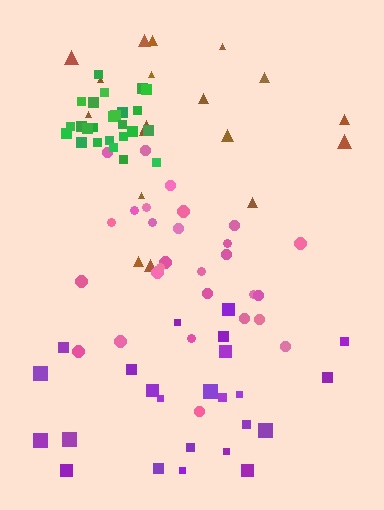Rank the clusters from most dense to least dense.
green, pink, purple, brown.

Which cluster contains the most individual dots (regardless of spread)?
Pink (28).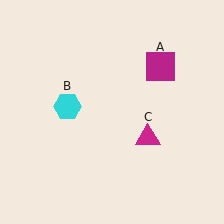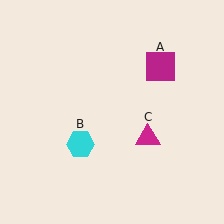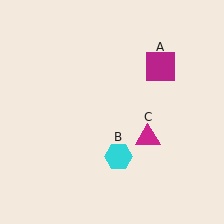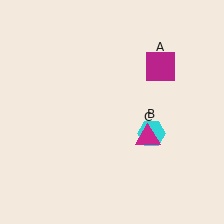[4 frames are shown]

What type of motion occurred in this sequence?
The cyan hexagon (object B) rotated counterclockwise around the center of the scene.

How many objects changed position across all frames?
1 object changed position: cyan hexagon (object B).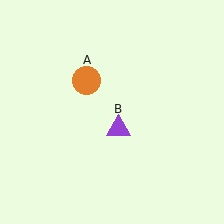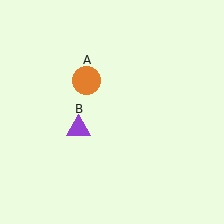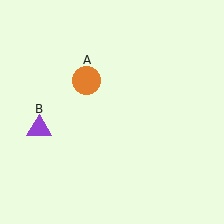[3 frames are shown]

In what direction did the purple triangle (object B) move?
The purple triangle (object B) moved left.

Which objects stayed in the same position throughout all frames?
Orange circle (object A) remained stationary.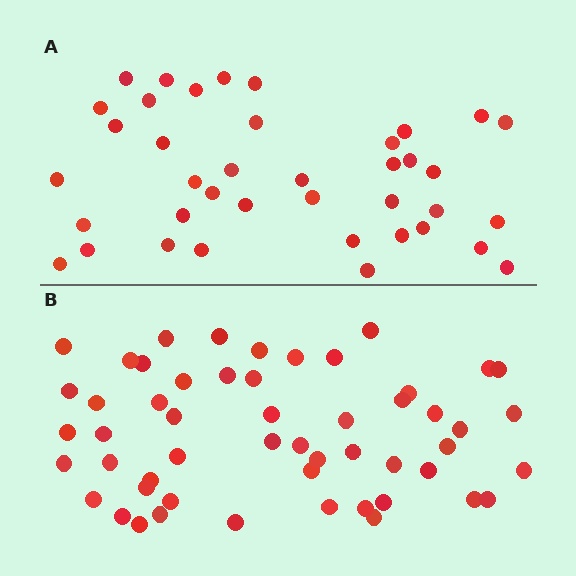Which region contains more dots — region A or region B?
Region B (the bottom region) has more dots.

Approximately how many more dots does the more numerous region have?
Region B has approximately 15 more dots than region A.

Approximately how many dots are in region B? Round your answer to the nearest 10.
About 50 dots. (The exact count is 53, which rounds to 50.)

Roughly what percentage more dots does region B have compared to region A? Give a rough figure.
About 35% more.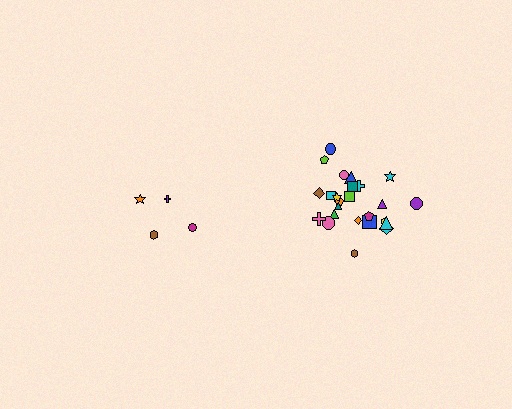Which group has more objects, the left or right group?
The right group.